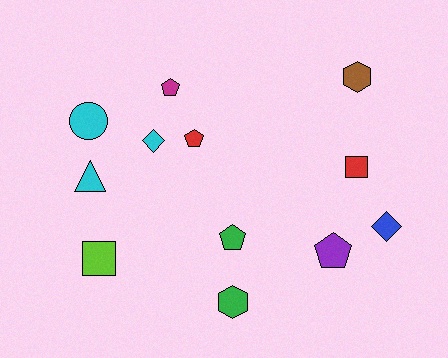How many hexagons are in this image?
There are 2 hexagons.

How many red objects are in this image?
There are 2 red objects.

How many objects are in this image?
There are 12 objects.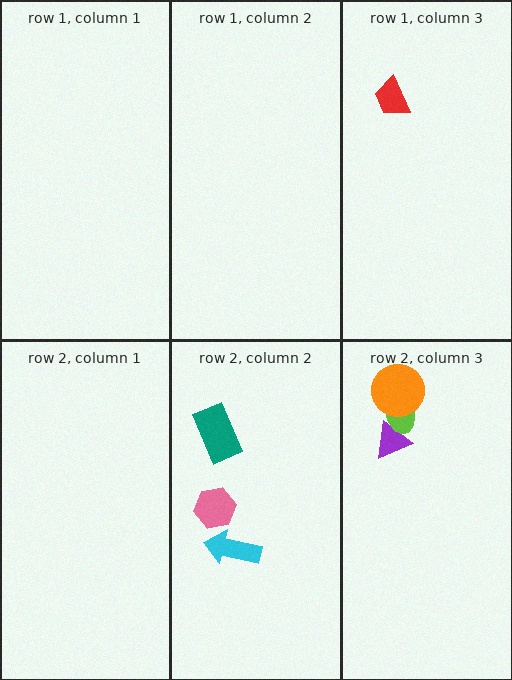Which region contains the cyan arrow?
The row 2, column 2 region.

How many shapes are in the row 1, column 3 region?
1.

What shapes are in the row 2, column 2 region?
The cyan arrow, the pink hexagon, the teal rectangle.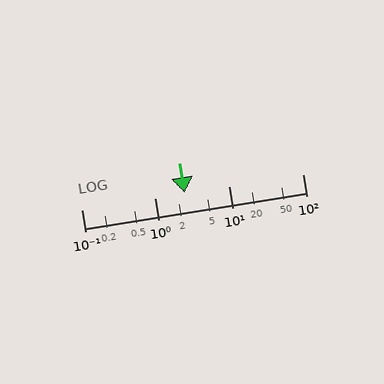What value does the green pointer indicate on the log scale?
The pointer indicates approximately 2.5.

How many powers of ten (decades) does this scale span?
The scale spans 3 decades, from 0.1 to 100.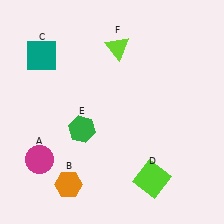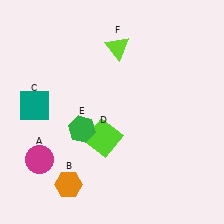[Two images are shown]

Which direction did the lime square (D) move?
The lime square (D) moved left.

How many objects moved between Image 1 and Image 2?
2 objects moved between the two images.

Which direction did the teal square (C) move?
The teal square (C) moved down.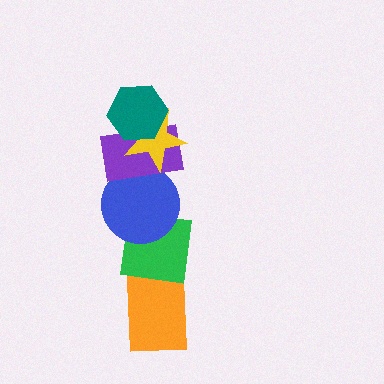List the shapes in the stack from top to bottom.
From top to bottom: the teal hexagon, the yellow star, the purple rectangle, the blue circle, the green square, the orange rectangle.